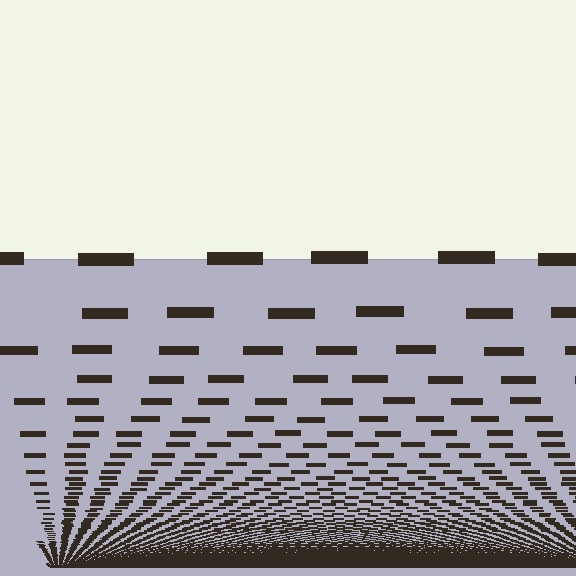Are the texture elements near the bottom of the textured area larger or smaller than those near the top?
Smaller. The gradient is inverted — elements near the bottom are smaller and denser.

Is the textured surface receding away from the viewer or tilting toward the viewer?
The surface appears to tilt toward the viewer. Texture elements get larger and sparser toward the top.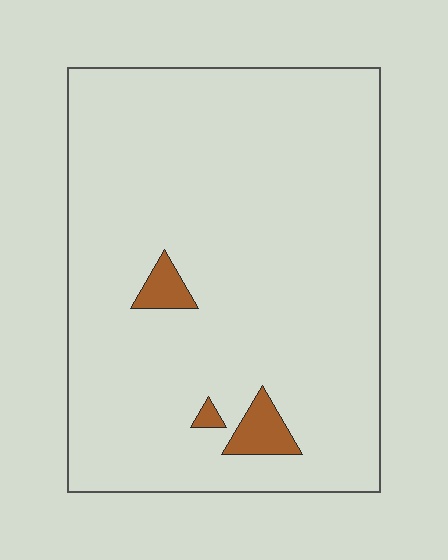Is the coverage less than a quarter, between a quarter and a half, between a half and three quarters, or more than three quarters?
Less than a quarter.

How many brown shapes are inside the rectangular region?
3.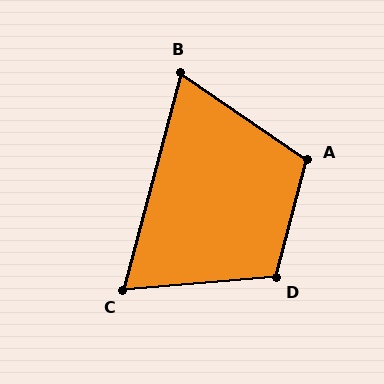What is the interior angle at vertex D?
Approximately 109 degrees (obtuse).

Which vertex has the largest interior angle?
A, at approximately 110 degrees.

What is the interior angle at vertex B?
Approximately 71 degrees (acute).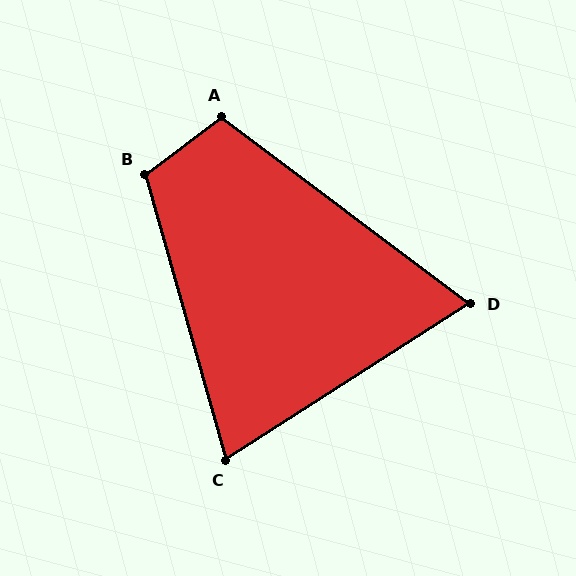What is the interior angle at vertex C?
Approximately 73 degrees (acute).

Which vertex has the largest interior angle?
B, at approximately 111 degrees.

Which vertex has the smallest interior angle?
D, at approximately 69 degrees.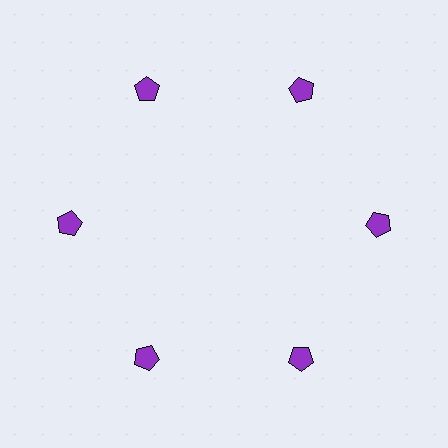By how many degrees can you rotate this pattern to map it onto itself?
The pattern maps onto itself every 60 degrees of rotation.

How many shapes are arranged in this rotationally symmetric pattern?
There are 6 shapes, arranged in 6 groups of 1.